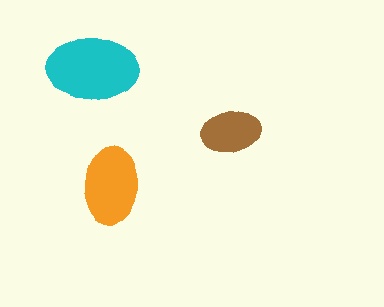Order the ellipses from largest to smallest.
the cyan one, the orange one, the brown one.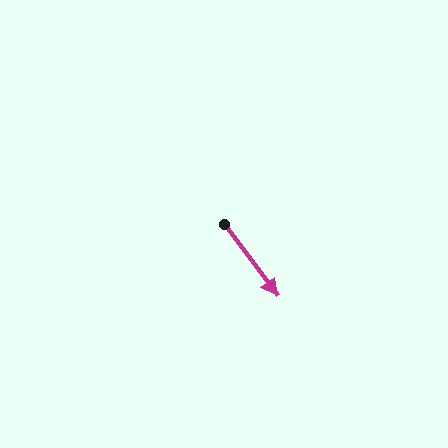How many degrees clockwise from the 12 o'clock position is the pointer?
Approximately 143 degrees.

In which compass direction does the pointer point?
Southeast.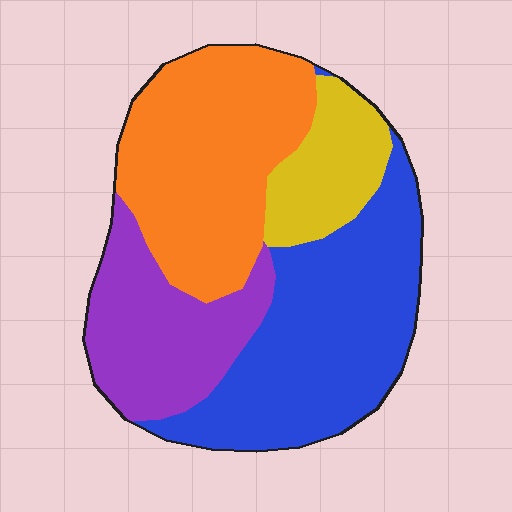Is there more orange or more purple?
Orange.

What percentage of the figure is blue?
Blue covers 35% of the figure.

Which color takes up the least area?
Yellow, at roughly 10%.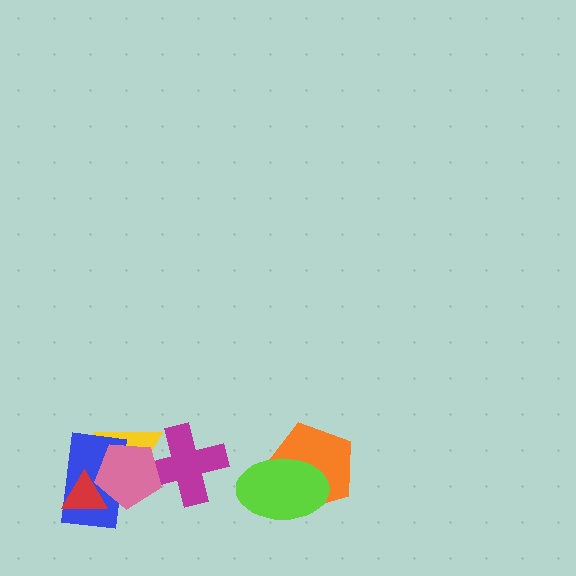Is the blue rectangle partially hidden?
Yes, it is partially covered by another shape.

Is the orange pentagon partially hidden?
Yes, it is partially covered by another shape.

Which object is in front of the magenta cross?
The pink pentagon is in front of the magenta cross.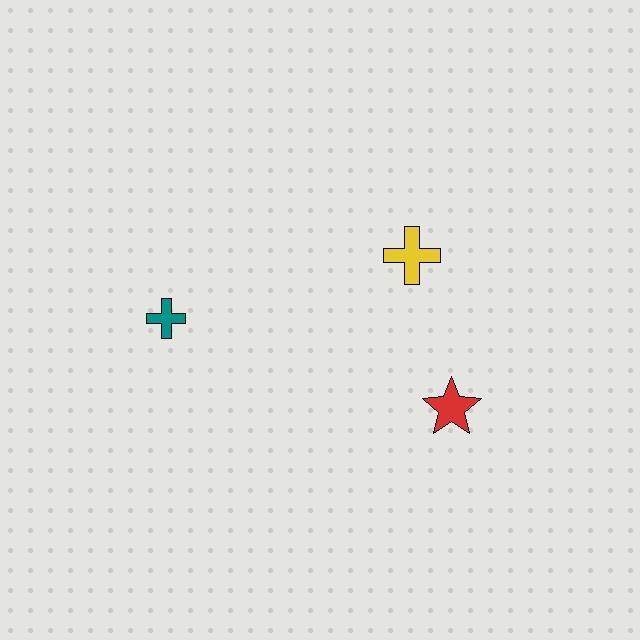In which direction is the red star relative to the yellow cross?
The red star is below the yellow cross.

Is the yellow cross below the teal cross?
No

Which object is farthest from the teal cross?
The red star is farthest from the teal cross.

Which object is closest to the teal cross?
The yellow cross is closest to the teal cross.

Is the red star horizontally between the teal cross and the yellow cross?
No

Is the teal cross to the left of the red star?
Yes